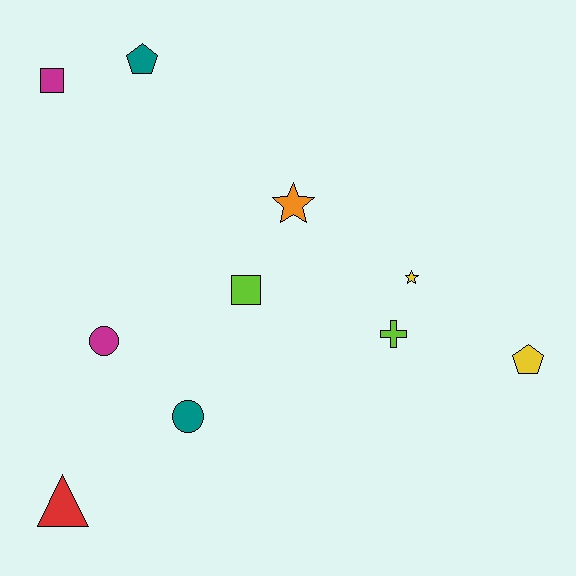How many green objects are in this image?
There are no green objects.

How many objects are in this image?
There are 10 objects.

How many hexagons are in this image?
There are no hexagons.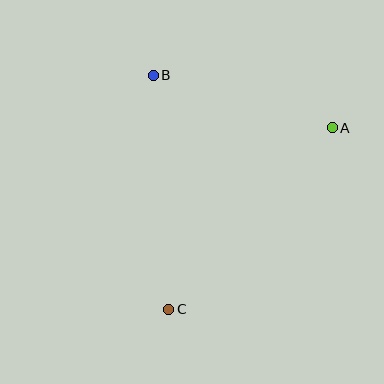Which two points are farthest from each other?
Points A and C are farthest from each other.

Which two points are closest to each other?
Points A and B are closest to each other.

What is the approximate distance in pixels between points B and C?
The distance between B and C is approximately 234 pixels.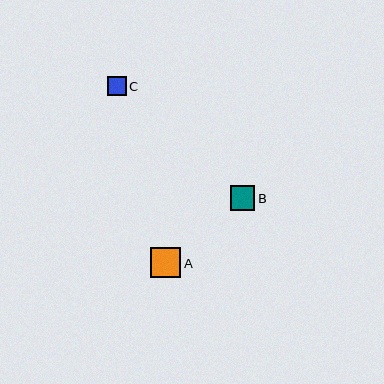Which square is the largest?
Square A is the largest with a size of approximately 30 pixels.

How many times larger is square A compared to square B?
Square A is approximately 1.2 times the size of square B.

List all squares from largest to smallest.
From largest to smallest: A, B, C.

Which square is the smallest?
Square C is the smallest with a size of approximately 19 pixels.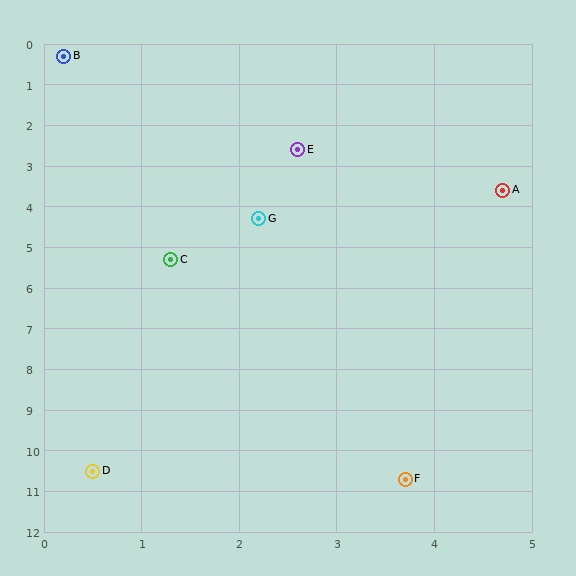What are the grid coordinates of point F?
Point F is at approximately (3.7, 10.7).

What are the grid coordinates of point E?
Point E is at approximately (2.6, 2.6).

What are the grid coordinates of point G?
Point G is at approximately (2.2, 4.3).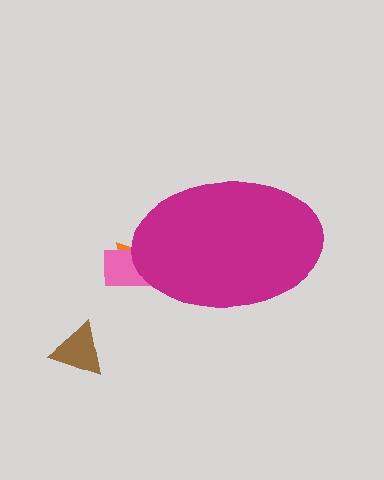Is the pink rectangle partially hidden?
Yes, the pink rectangle is partially hidden behind the magenta ellipse.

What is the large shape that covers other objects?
A magenta ellipse.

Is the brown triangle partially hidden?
No, the brown triangle is fully visible.